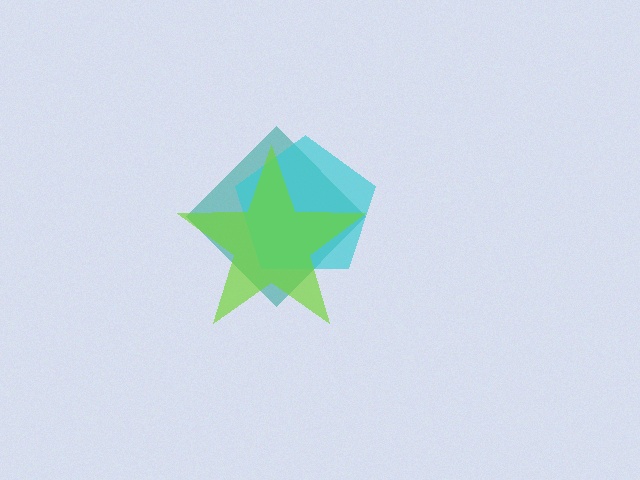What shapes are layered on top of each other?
The layered shapes are: a teal diamond, a cyan pentagon, a lime star.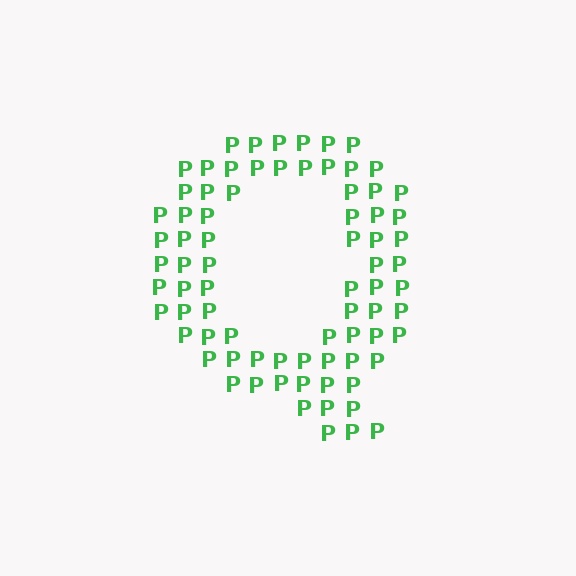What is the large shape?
The large shape is the letter Q.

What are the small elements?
The small elements are letter P's.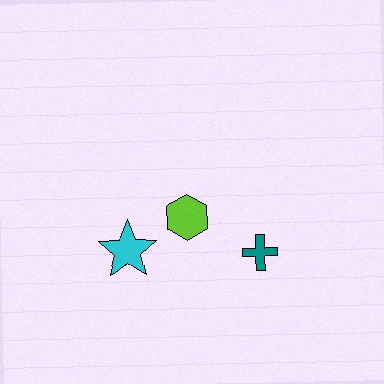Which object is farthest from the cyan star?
The teal cross is farthest from the cyan star.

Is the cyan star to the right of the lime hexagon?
No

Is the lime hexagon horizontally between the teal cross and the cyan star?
Yes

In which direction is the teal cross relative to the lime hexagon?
The teal cross is to the right of the lime hexagon.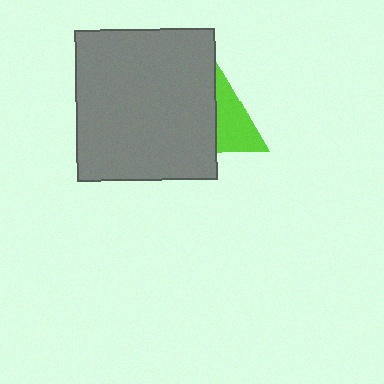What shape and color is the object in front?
The object in front is a gray rectangle.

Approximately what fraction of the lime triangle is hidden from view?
Roughly 52% of the lime triangle is hidden behind the gray rectangle.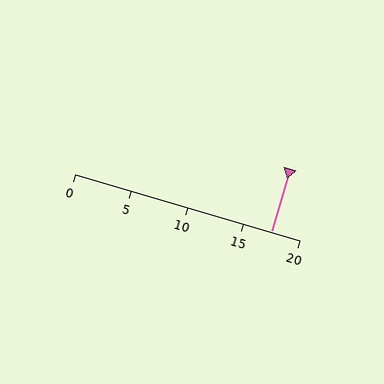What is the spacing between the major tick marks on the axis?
The major ticks are spaced 5 apart.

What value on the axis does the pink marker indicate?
The marker indicates approximately 17.5.